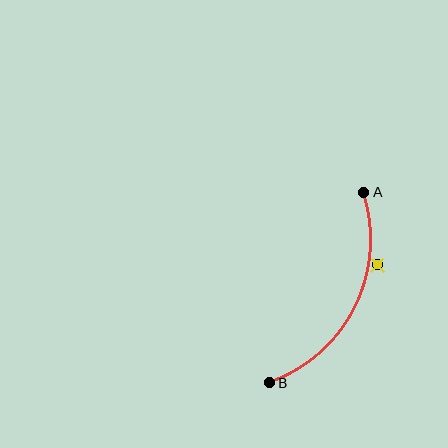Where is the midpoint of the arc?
The arc midpoint is the point on the curve farthest from the straight line joining A and B. It sits to the right of that line.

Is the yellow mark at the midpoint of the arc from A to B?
No — the yellow mark does not lie on the arc at all. It sits slightly outside the curve.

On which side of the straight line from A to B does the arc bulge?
The arc bulges to the right of the straight line connecting A and B.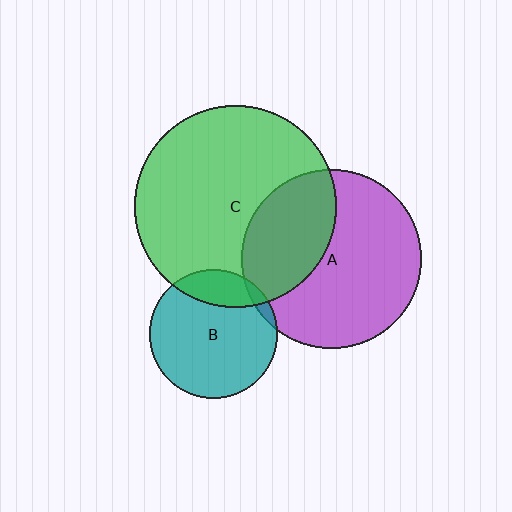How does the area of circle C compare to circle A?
Approximately 1.3 times.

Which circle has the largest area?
Circle C (green).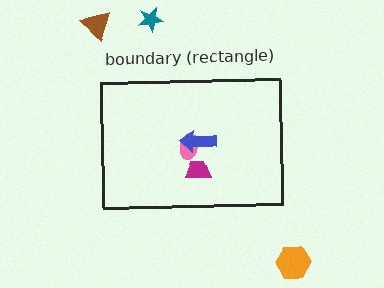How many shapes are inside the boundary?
3 inside, 3 outside.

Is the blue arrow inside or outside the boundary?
Inside.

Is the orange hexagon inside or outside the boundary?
Outside.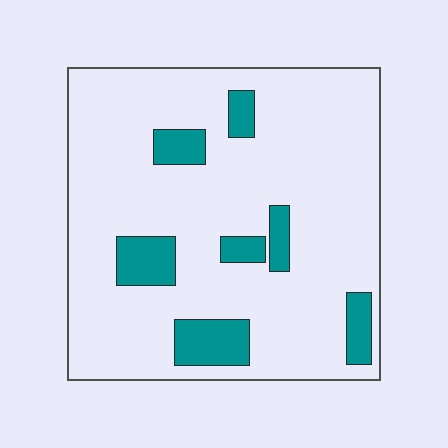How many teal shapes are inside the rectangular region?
7.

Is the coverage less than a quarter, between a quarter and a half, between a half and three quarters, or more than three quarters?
Less than a quarter.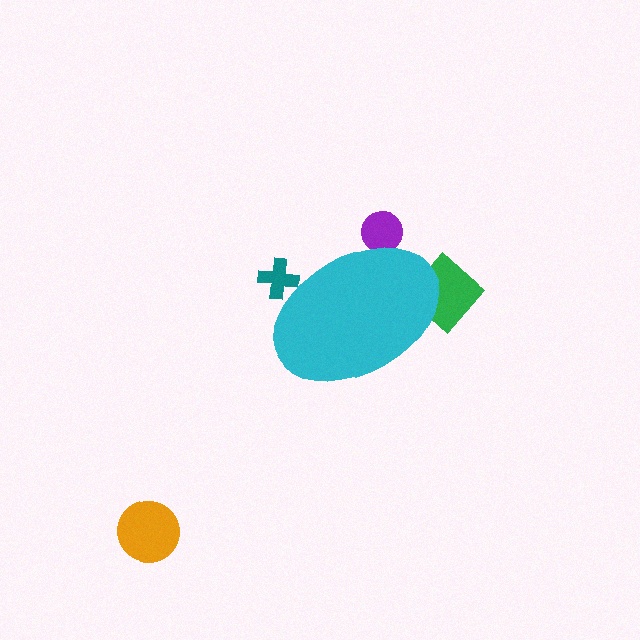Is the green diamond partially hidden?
Yes, the green diamond is partially hidden behind the cyan ellipse.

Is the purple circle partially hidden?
Yes, the purple circle is partially hidden behind the cyan ellipse.